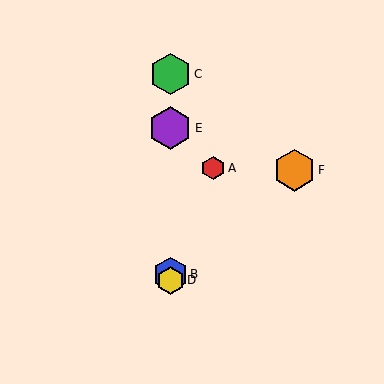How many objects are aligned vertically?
4 objects (B, C, D, E) are aligned vertically.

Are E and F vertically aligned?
No, E is at x≈170 and F is at x≈294.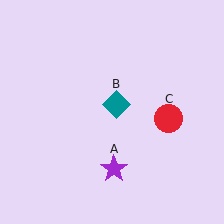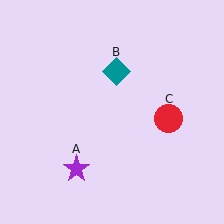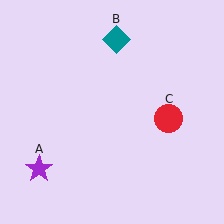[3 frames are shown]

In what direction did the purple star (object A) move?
The purple star (object A) moved left.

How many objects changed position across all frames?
2 objects changed position: purple star (object A), teal diamond (object B).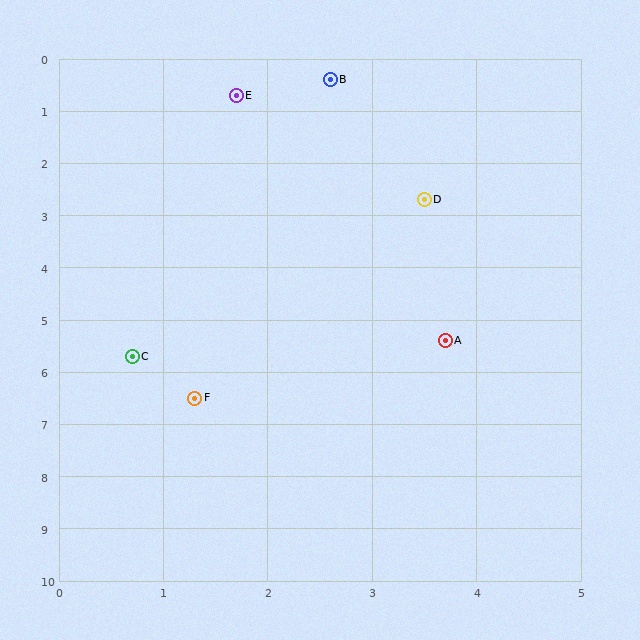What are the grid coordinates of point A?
Point A is at approximately (3.7, 5.4).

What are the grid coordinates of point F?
Point F is at approximately (1.3, 6.5).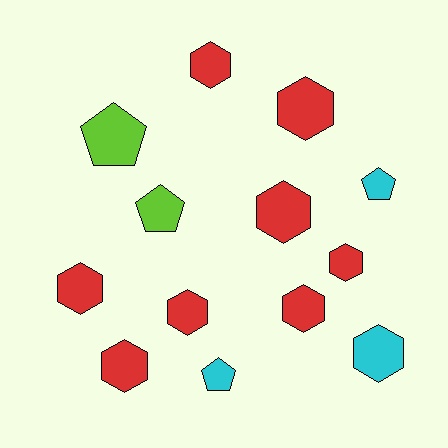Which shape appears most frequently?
Hexagon, with 9 objects.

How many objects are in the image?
There are 13 objects.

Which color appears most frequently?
Red, with 8 objects.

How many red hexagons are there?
There are 8 red hexagons.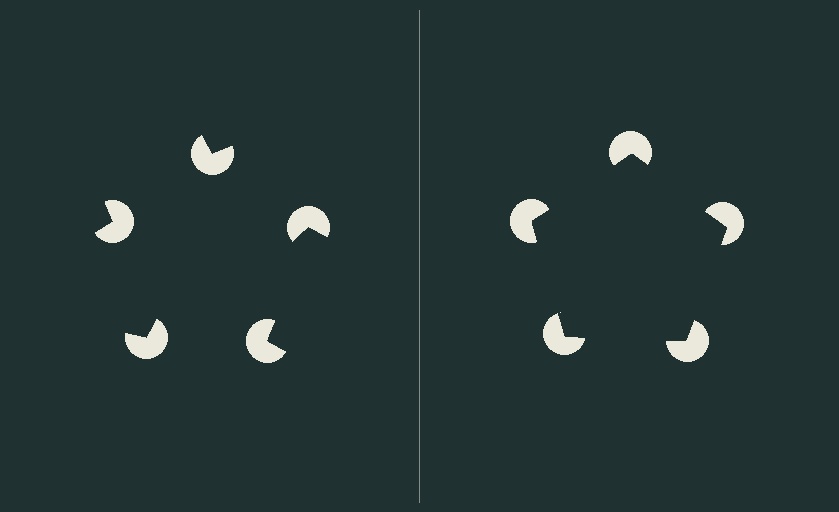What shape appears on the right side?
An illusory pentagon.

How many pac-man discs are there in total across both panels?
10 — 5 on each side.